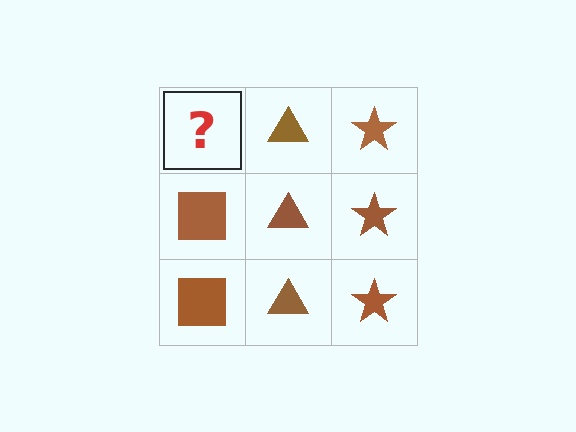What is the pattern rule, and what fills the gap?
The rule is that each column has a consistent shape. The gap should be filled with a brown square.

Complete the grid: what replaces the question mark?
The question mark should be replaced with a brown square.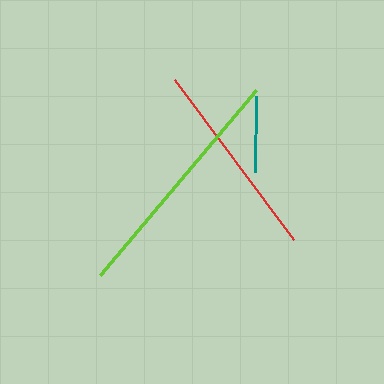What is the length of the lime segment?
The lime segment is approximately 242 pixels long.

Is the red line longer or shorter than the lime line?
The lime line is longer than the red line.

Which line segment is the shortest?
The teal line is the shortest at approximately 76 pixels.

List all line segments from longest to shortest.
From longest to shortest: lime, red, teal.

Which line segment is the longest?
The lime line is the longest at approximately 242 pixels.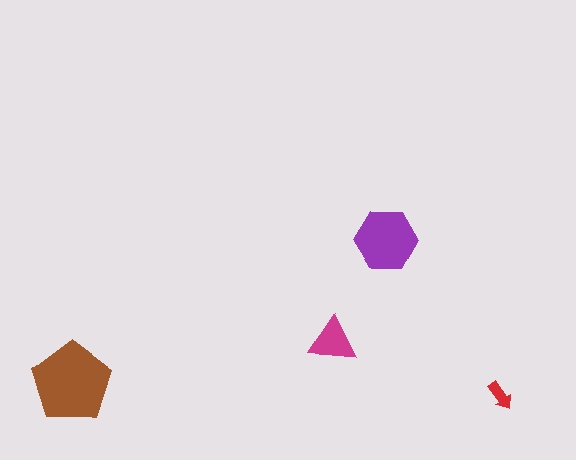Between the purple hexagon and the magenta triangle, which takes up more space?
The purple hexagon.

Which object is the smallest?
The red arrow.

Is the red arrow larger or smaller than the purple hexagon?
Smaller.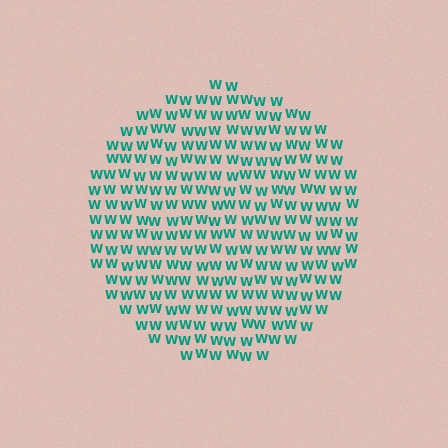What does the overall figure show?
The overall figure shows a circle.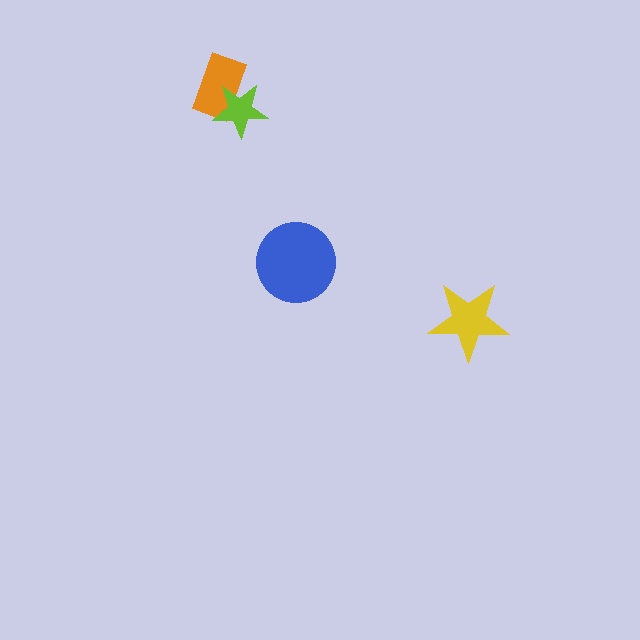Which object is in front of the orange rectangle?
The lime star is in front of the orange rectangle.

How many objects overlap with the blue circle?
0 objects overlap with the blue circle.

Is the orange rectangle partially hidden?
Yes, it is partially covered by another shape.